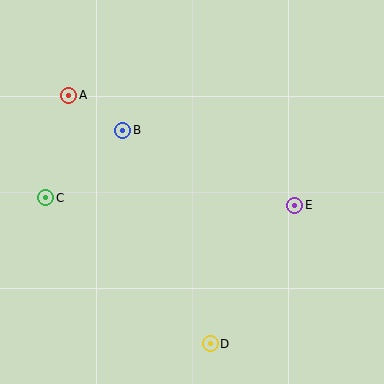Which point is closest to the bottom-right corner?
Point D is closest to the bottom-right corner.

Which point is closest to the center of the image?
Point B at (123, 130) is closest to the center.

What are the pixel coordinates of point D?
Point D is at (210, 344).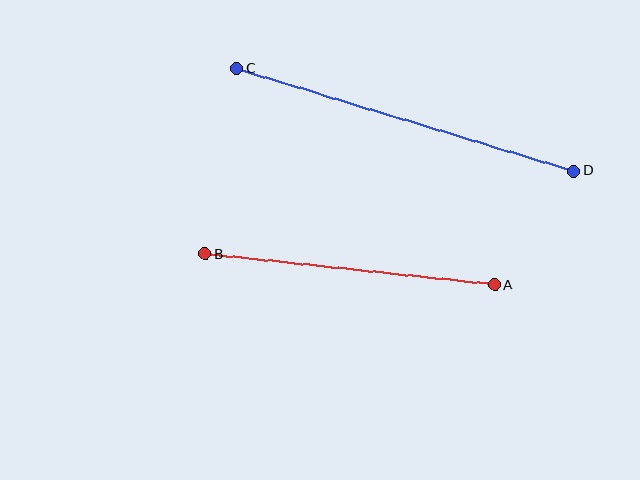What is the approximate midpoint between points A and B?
The midpoint is at approximately (350, 269) pixels.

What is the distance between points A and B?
The distance is approximately 291 pixels.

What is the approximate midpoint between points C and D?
The midpoint is at approximately (406, 120) pixels.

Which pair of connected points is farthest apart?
Points C and D are farthest apart.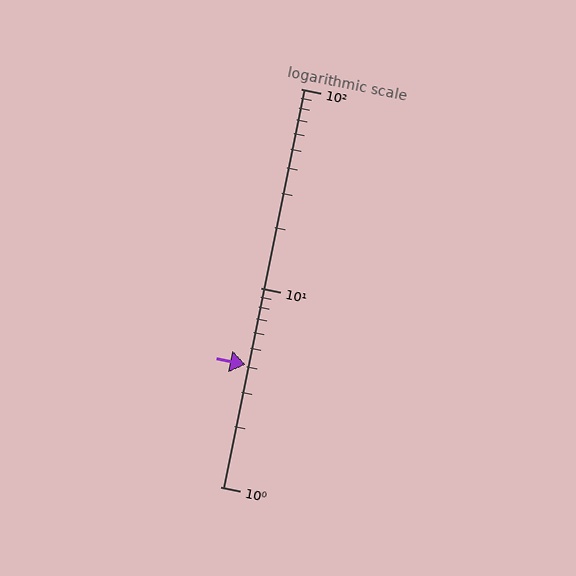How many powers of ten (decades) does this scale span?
The scale spans 2 decades, from 1 to 100.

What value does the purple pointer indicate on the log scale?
The pointer indicates approximately 4.1.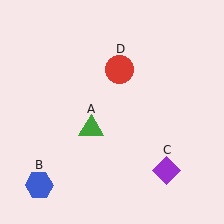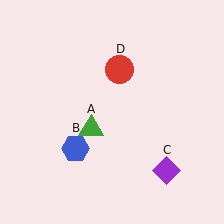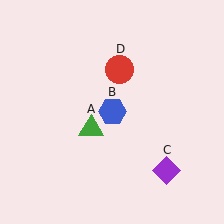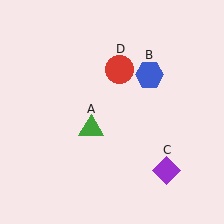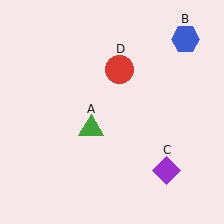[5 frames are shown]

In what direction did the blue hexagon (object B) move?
The blue hexagon (object B) moved up and to the right.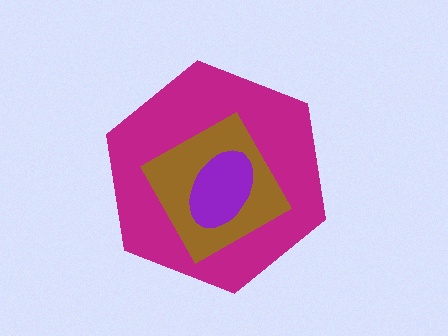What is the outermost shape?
The magenta hexagon.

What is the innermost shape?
The purple ellipse.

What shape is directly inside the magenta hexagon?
The brown square.